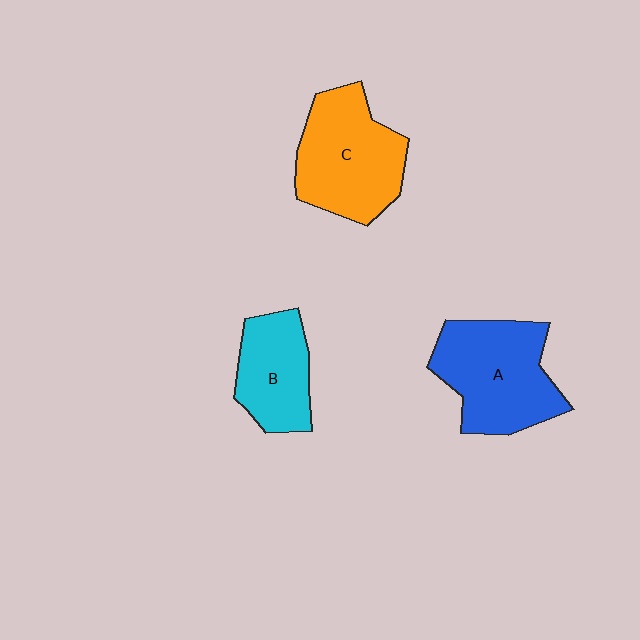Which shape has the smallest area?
Shape B (cyan).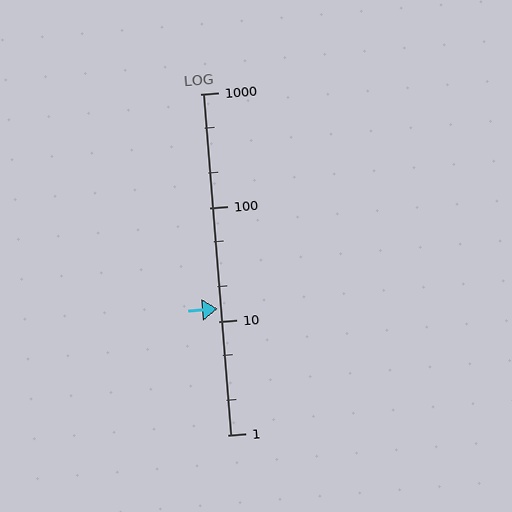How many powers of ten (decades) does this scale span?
The scale spans 3 decades, from 1 to 1000.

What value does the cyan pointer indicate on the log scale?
The pointer indicates approximately 13.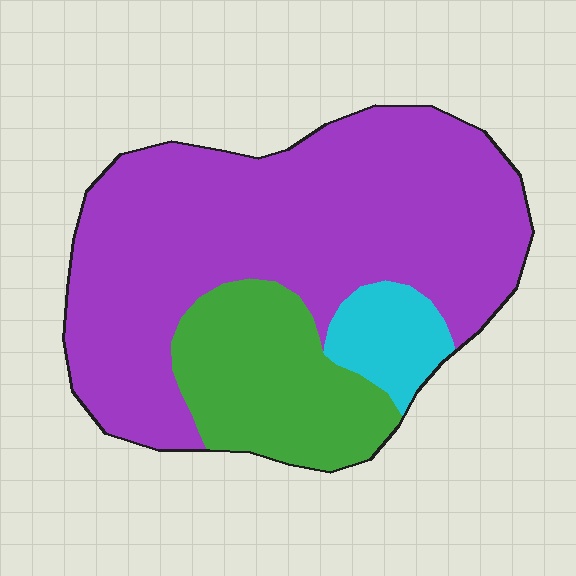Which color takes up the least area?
Cyan, at roughly 10%.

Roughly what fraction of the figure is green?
Green covers roughly 25% of the figure.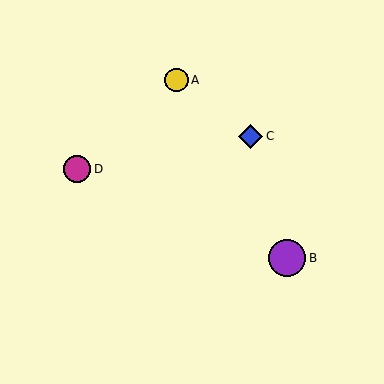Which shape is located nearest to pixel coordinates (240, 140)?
The blue diamond (labeled C) at (250, 136) is nearest to that location.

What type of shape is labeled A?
Shape A is a yellow circle.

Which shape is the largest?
The purple circle (labeled B) is the largest.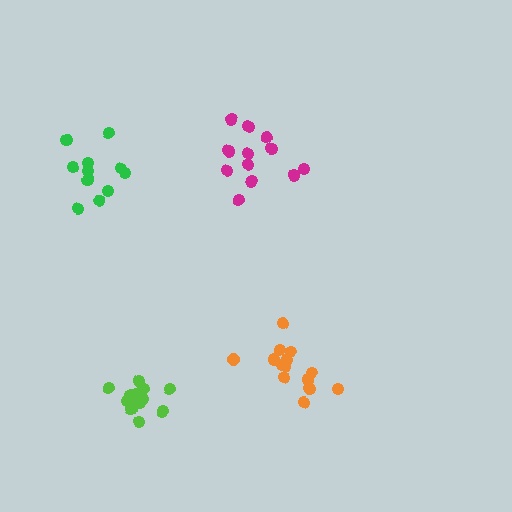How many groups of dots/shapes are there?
There are 4 groups.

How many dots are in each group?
Group 1: 13 dots, Group 2: 11 dots, Group 3: 14 dots, Group 4: 14 dots (52 total).